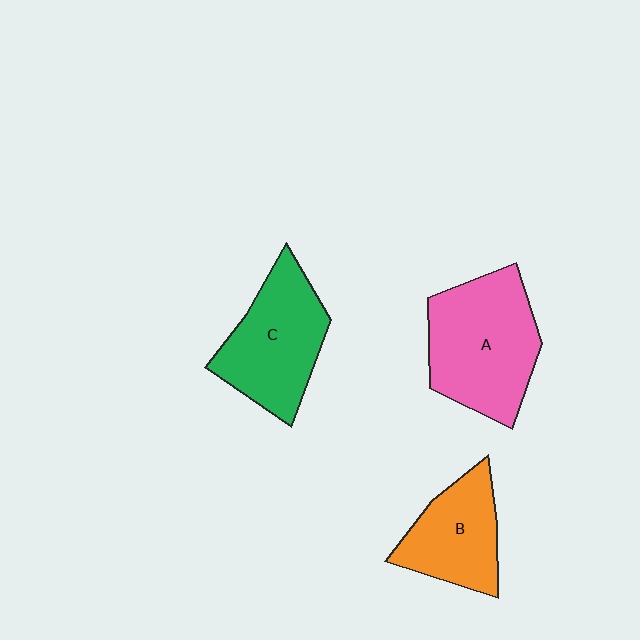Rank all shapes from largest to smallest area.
From largest to smallest: A (pink), C (green), B (orange).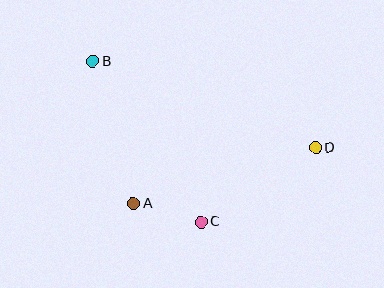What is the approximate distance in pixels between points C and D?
The distance between C and D is approximately 136 pixels.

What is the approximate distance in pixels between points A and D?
The distance between A and D is approximately 191 pixels.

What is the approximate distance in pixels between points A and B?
The distance between A and B is approximately 148 pixels.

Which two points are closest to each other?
Points A and C are closest to each other.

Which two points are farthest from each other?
Points B and D are farthest from each other.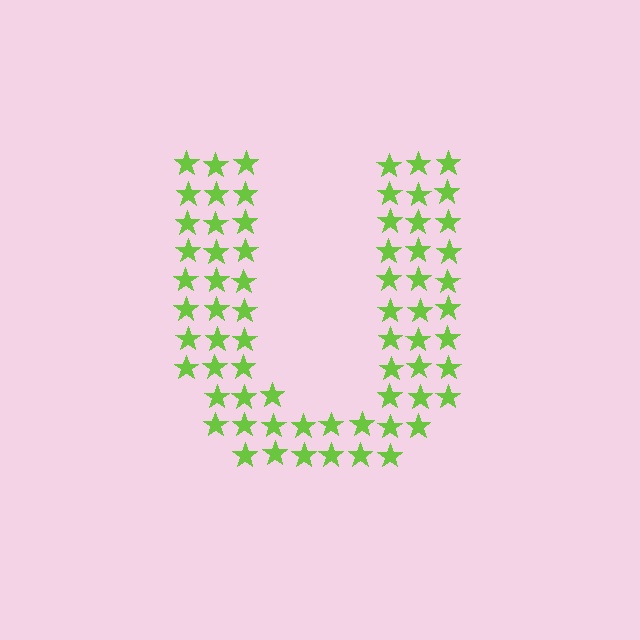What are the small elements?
The small elements are stars.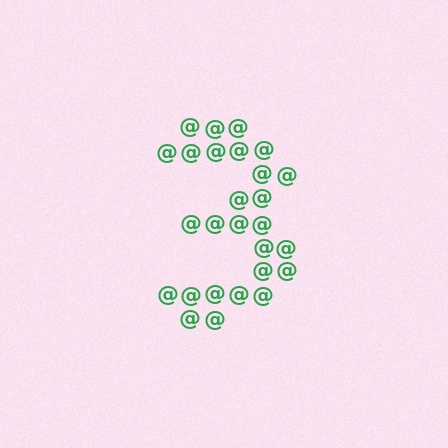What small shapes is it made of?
It is made of small at signs.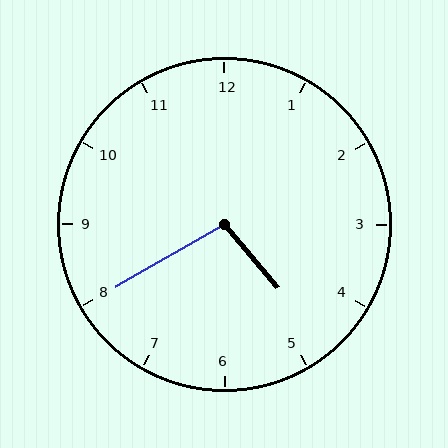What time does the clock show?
4:40.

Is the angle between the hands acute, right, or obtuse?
It is obtuse.